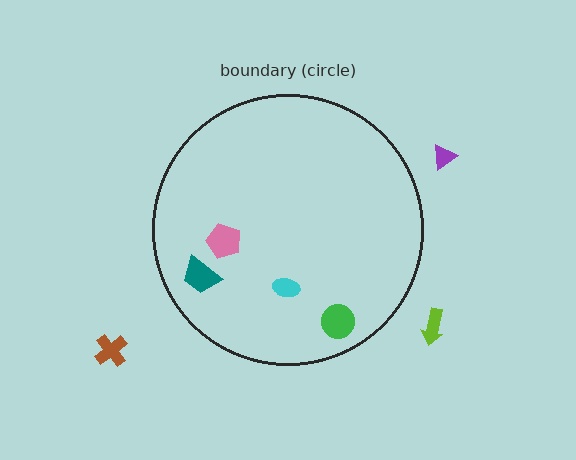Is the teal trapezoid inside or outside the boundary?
Inside.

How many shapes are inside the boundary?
4 inside, 3 outside.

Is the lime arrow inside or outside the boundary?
Outside.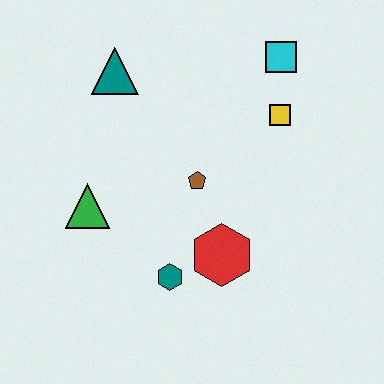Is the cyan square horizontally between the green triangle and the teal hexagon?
No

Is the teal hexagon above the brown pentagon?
No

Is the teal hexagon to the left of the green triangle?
No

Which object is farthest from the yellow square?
The green triangle is farthest from the yellow square.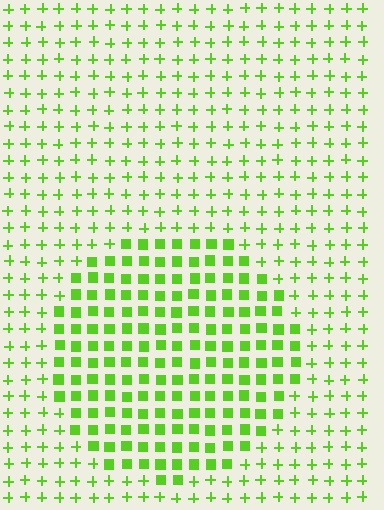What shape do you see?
I see a circle.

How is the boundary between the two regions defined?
The boundary is defined by a change in element shape: squares inside vs. plus signs outside. All elements share the same color and spacing.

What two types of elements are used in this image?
The image uses squares inside the circle region and plus signs outside it.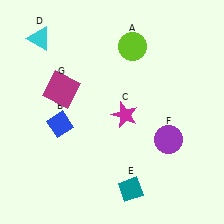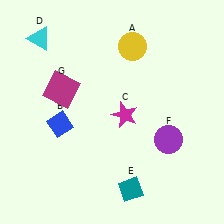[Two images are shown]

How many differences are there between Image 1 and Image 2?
There is 1 difference between the two images.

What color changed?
The circle (A) changed from lime in Image 1 to yellow in Image 2.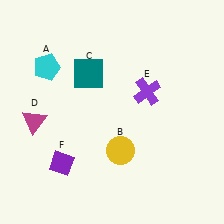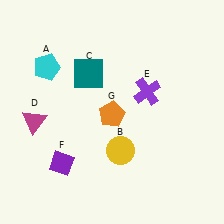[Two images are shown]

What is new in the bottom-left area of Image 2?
An orange pentagon (G) was added in the bottom-left area of Image 2.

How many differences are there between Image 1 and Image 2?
There is 1 difference between the two images.